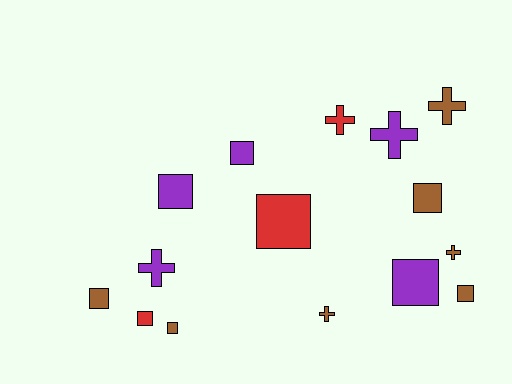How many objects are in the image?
There are 15 objects.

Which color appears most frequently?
Brown, with 7 objects.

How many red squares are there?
There are 2 red squares.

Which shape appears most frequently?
Square, with 9 objects.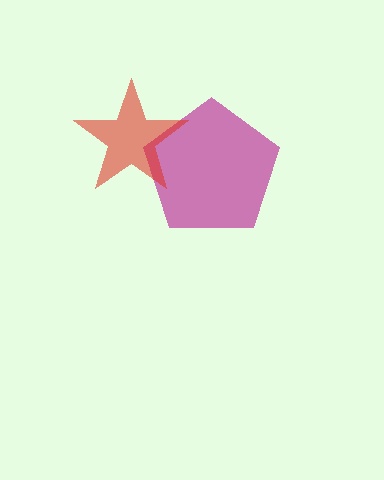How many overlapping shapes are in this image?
There are 2 overlapping shapes in the image.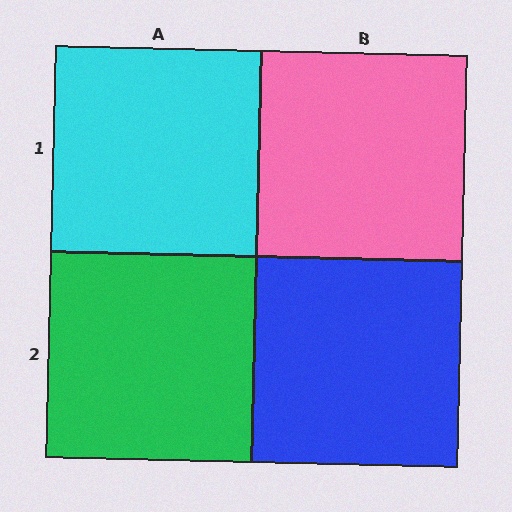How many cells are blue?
1 cell is blue.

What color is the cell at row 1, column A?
Cyan.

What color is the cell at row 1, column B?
Pink.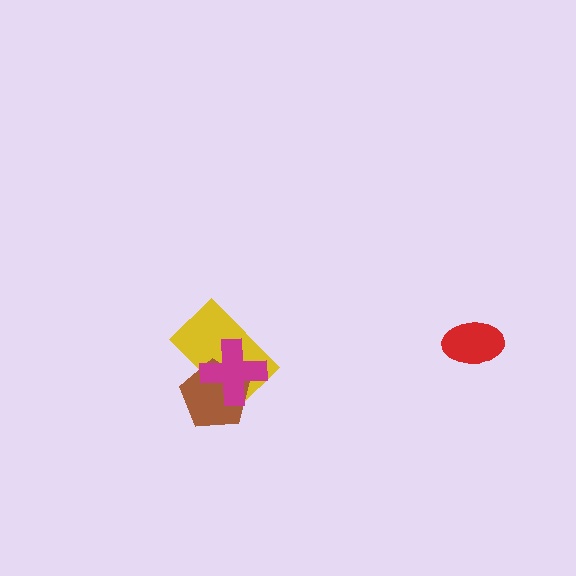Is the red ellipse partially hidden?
No, no other shape covers it.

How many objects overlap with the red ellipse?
0 objects overlap with the red ellipse.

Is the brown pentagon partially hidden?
Yes, it is partially covered by another shape.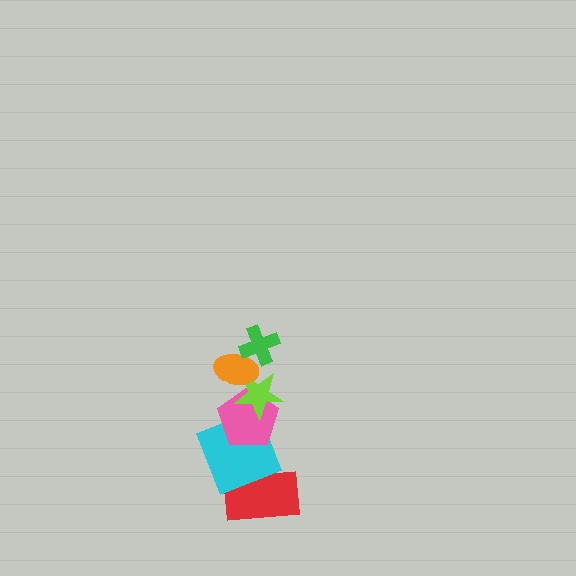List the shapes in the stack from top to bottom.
From top to bottom: the green cross, the orange ellipse, the lime star, the pink pentagon, the cyan square, the red rectangle.